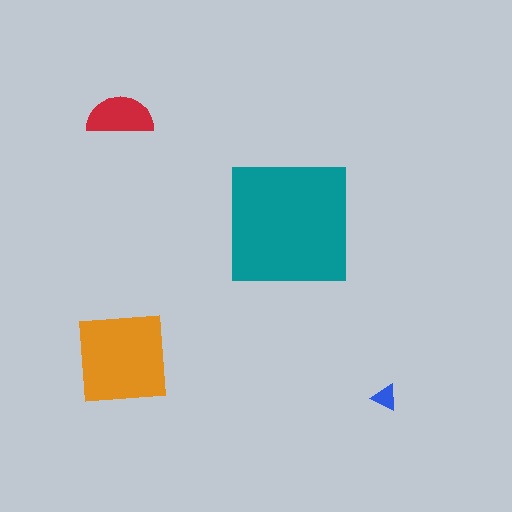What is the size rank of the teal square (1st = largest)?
1st.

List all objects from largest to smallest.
The teal square, the orange square, the red semicircle, the blue triangle.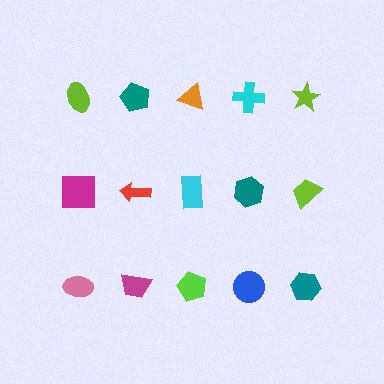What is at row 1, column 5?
A lime star.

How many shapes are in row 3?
5 shapes.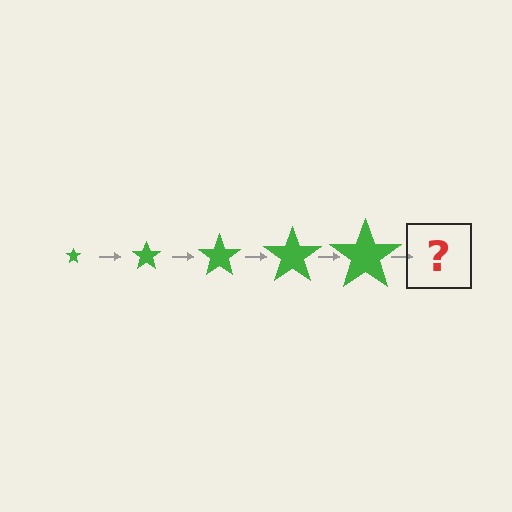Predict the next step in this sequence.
The next step is a green star, larger than the previous one.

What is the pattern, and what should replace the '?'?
The pattern is that the star gets progressively larger each step. The '?' should be a green star, larger than the previous one.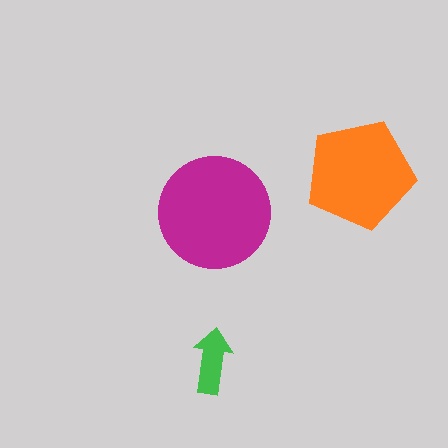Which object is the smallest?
The green arrow.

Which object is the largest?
The magenta circle.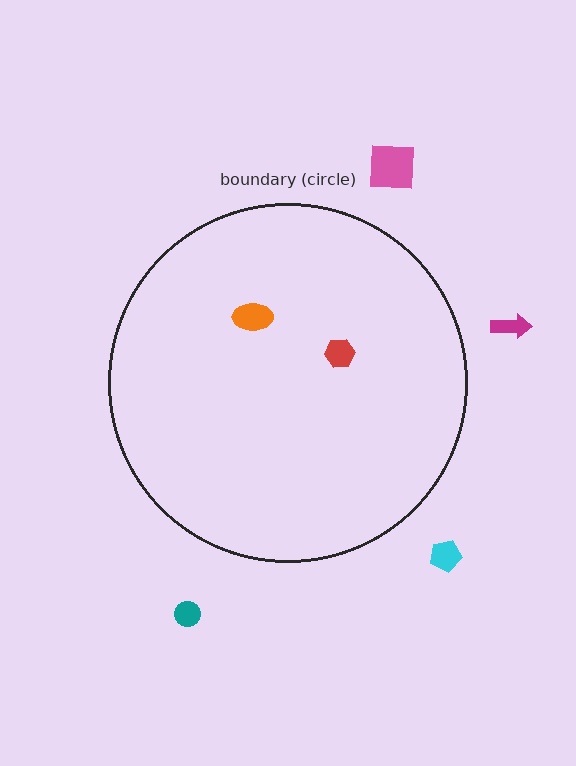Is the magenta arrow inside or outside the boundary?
Outside.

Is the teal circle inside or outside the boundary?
Outside.